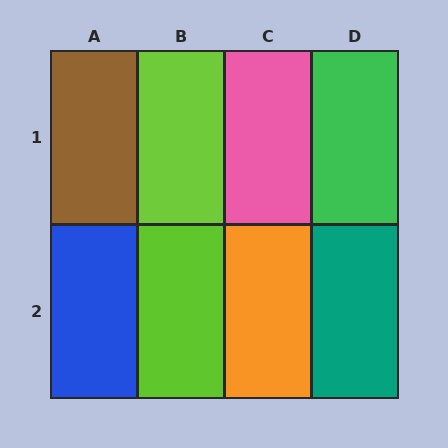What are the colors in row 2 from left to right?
Blue, lime, orange, teal.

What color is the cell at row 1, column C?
Pink.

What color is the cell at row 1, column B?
Lime.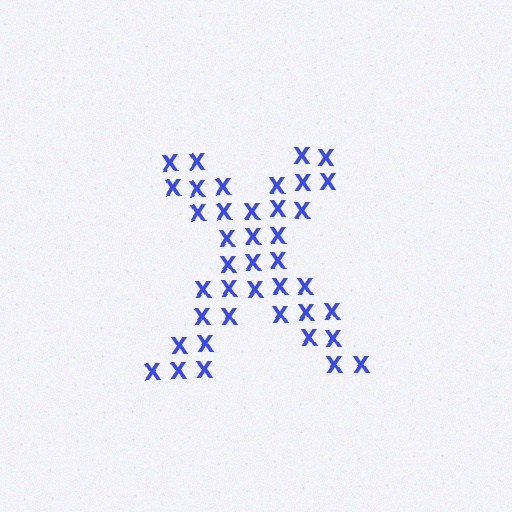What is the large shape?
The large shape is the letter X.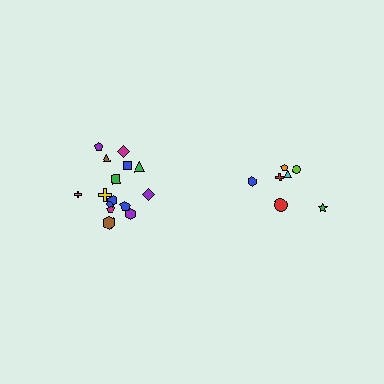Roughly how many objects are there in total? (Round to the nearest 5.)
Roughly 20 objects in total.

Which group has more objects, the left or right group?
The left group.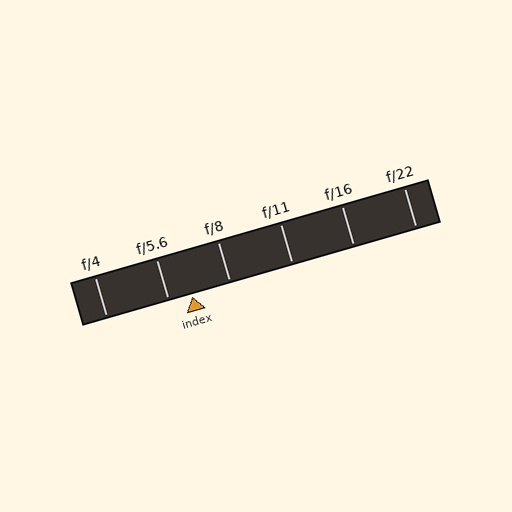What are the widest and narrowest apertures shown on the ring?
The widest aperture shown is f/4 and the narrowest is f/22.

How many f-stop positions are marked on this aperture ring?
There are 6 f-stop positions marked.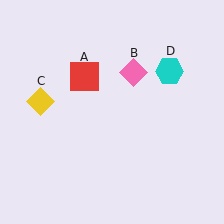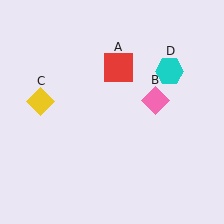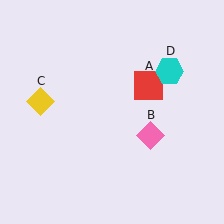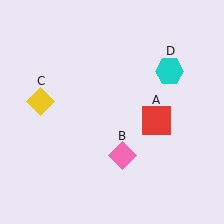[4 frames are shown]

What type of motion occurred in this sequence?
The red square (object A), pink diamond (object B) rotated clockwise around the center of the scene.